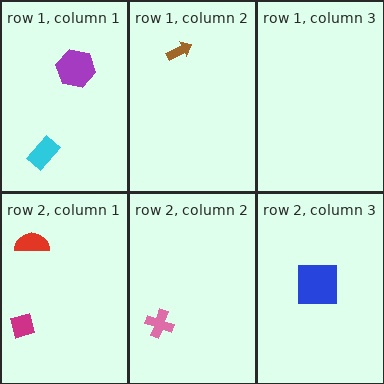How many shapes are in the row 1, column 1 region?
2.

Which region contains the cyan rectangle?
The row 1, column 1 region.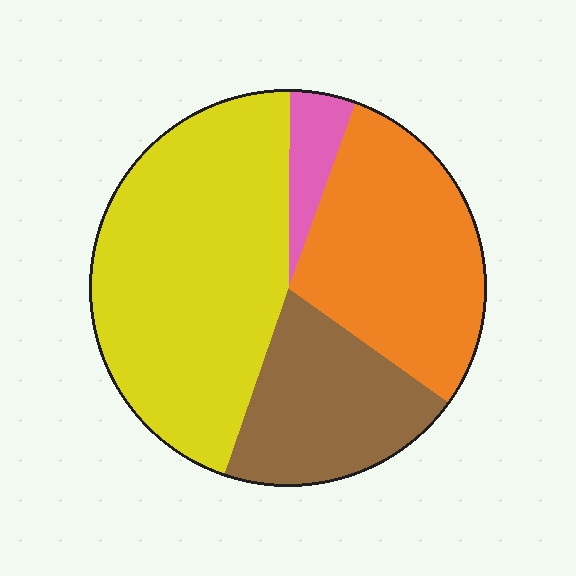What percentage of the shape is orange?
Orange covers around 30% of the shape.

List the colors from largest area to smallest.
From largest to smallest: yellow, orange, brown, pink.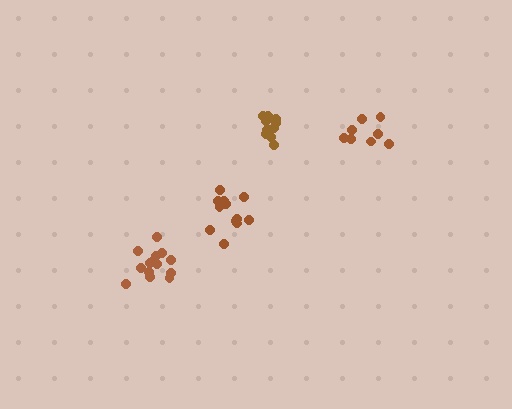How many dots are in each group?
Group 1: 12 dots, Group 2: 12 dots, Group 3: 9 dots, Group 4: 14 dots (47 total).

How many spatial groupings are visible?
There are 4 spatial groupings.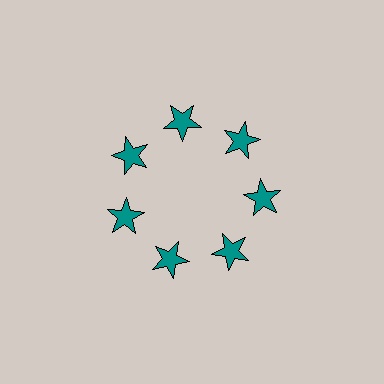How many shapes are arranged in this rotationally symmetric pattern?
There are 7 shapes, arranged in 7 groups of 1.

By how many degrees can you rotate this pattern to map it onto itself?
The pattern maps onto itself every 51 degrees of rotation.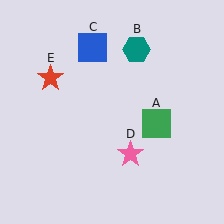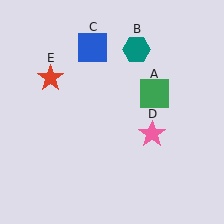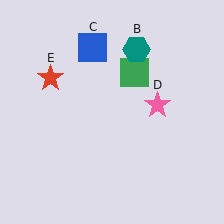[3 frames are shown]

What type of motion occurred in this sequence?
The green square (object A), pink star (object D) rotated counterclockwise around the center of the scene.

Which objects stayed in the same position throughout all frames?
Teal hexagon (object B) and blue square (object C) and red star (object E) remained stationary.